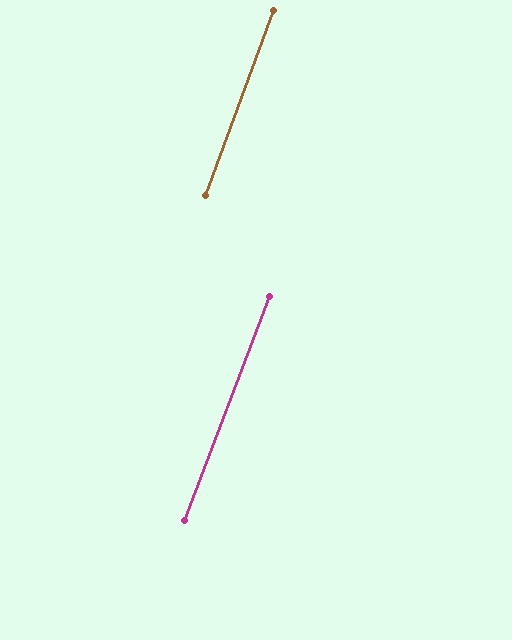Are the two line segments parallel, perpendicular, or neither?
Parallel — their directions differ by only 0.6°.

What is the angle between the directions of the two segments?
Approximately 1 degree.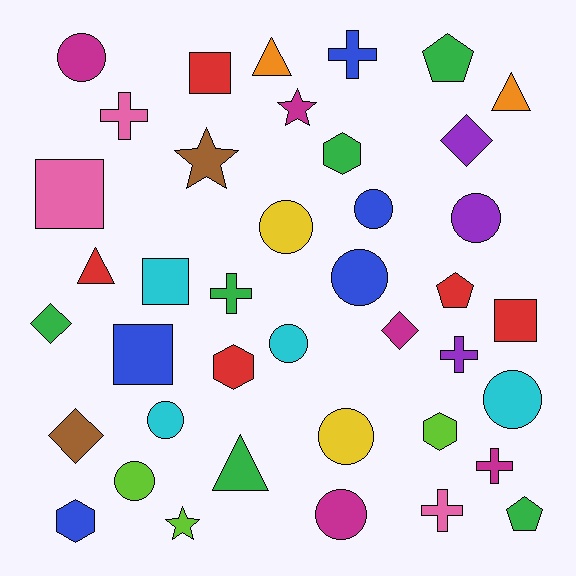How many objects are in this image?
There are 40 objects.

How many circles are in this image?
There are 11 circles.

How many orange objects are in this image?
There are 2 orange objects.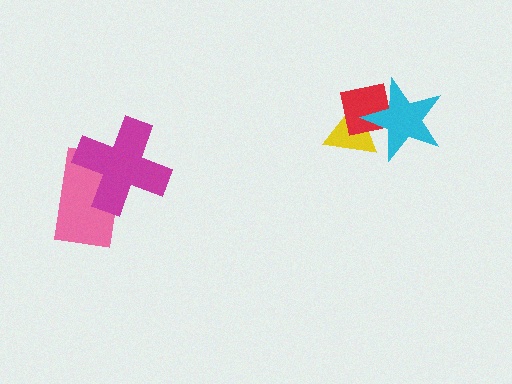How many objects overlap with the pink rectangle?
1 object overlaps with the pink rectangle.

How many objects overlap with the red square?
2 objects overlap with the red square.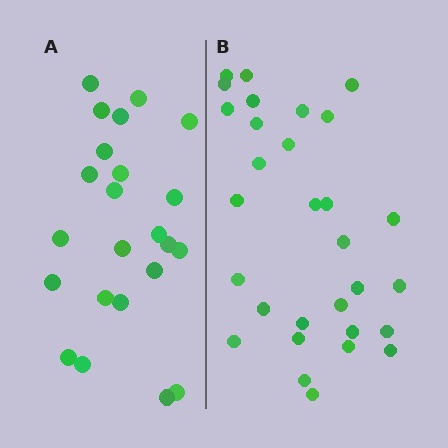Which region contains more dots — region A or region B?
Region B (the right region) has more dots.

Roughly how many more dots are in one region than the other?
Region B has roughly 8 or so more dots than region A.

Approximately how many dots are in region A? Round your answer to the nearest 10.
About 20 dots. (The exact count is 23, which rounds to 20.)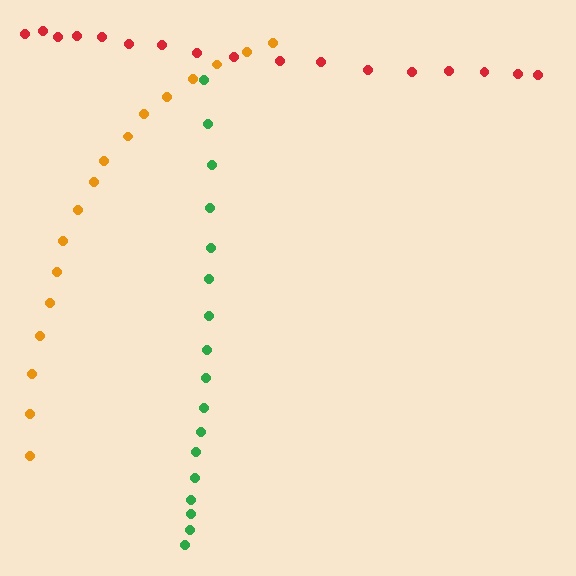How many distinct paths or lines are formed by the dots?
There are 3 distinct paths.